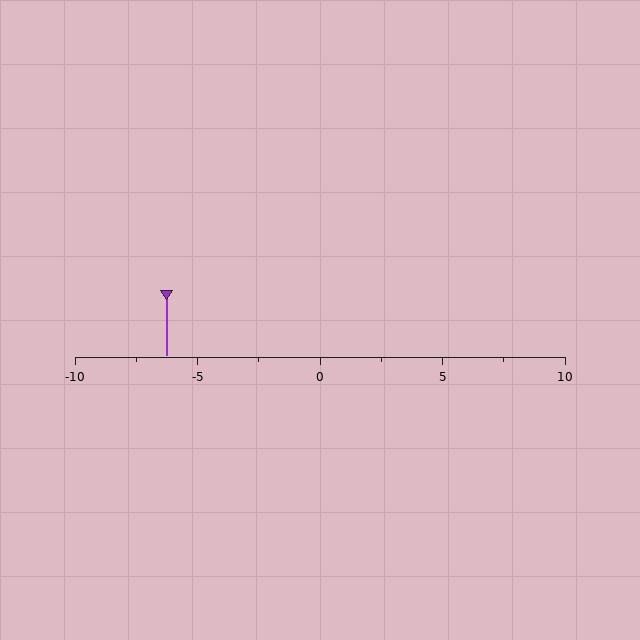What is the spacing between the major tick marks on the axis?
The major ticks are spaced 5 apart.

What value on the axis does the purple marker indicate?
The marker indicates approximately -6.2.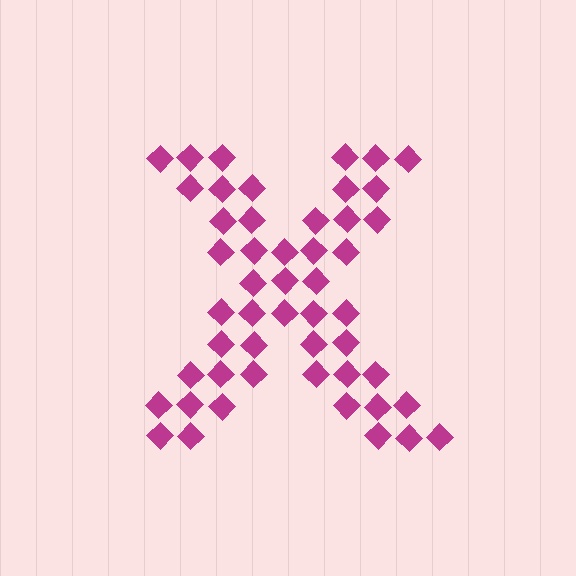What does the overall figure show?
The overall figure shows the letter X.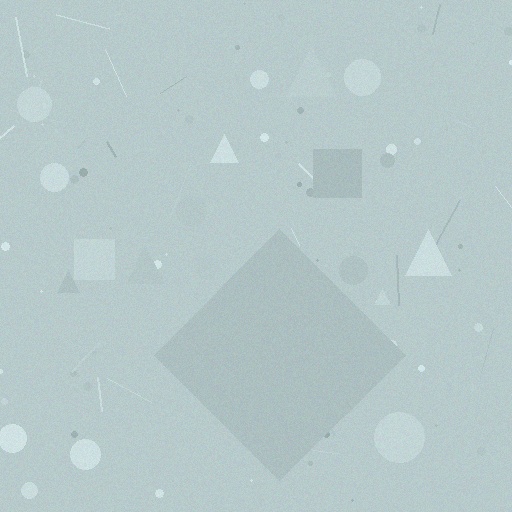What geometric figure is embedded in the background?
A diamond is embedded in the background.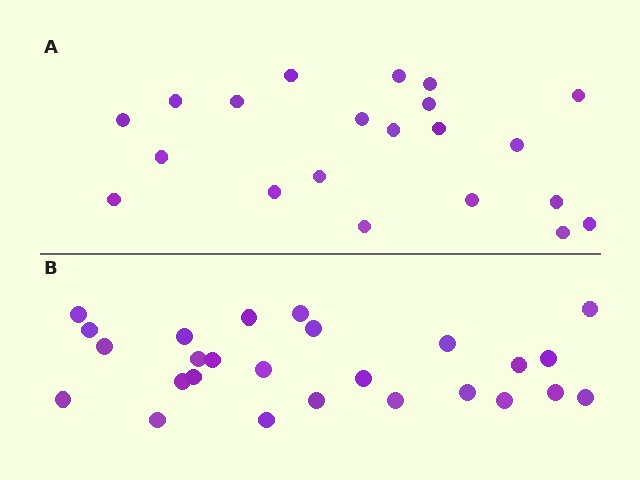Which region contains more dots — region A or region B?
Region B (the bottom region) has more dots.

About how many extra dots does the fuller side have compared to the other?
Region B has about 5 more dots than region A.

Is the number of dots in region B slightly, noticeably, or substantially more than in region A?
Region B has only slightly more — the two regions are fairly close. The ratio is roughly 1.2 to 1.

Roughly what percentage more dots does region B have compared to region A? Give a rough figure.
About 25% more.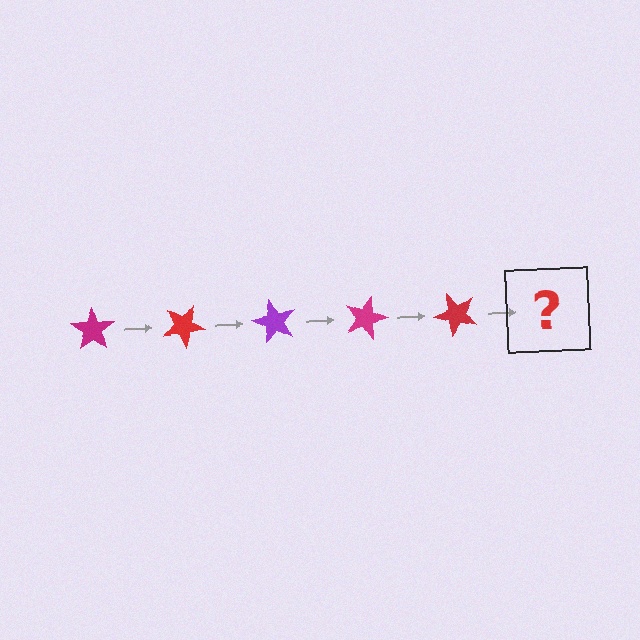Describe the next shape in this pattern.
It should be a purple star, rotated 150 degrees from the start.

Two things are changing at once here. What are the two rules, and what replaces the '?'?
The two rules are that it rotates 30 degrees each step and the color cycles through magenta, red, and purple. The '?' should be a purple star, rotated 150 degrees from the start.